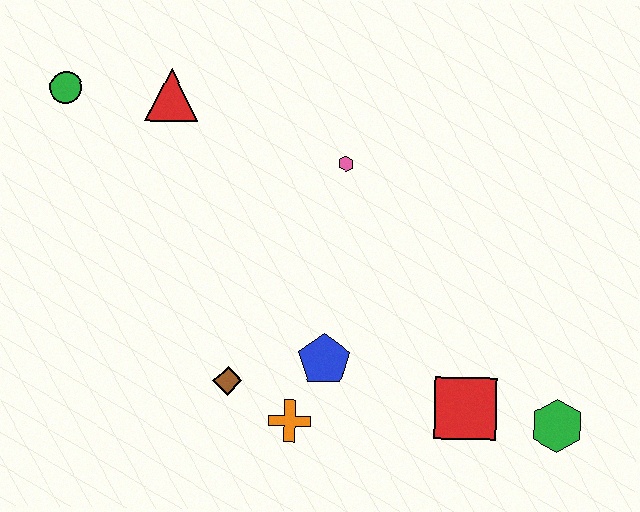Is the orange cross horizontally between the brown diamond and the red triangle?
No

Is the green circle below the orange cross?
No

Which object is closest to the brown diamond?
The orange cross is closest to the brown diamond.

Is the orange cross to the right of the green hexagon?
No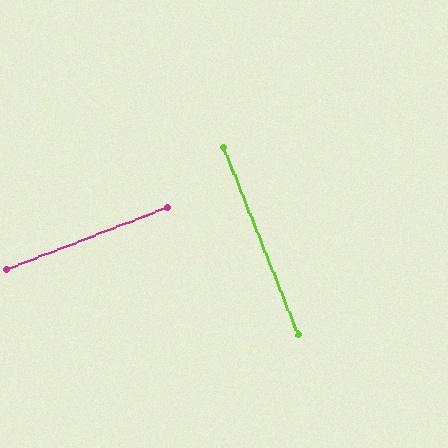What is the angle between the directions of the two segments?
Approximately 90 degrees.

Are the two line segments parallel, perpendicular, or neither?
Perpendicular — they meet at approximately 90°.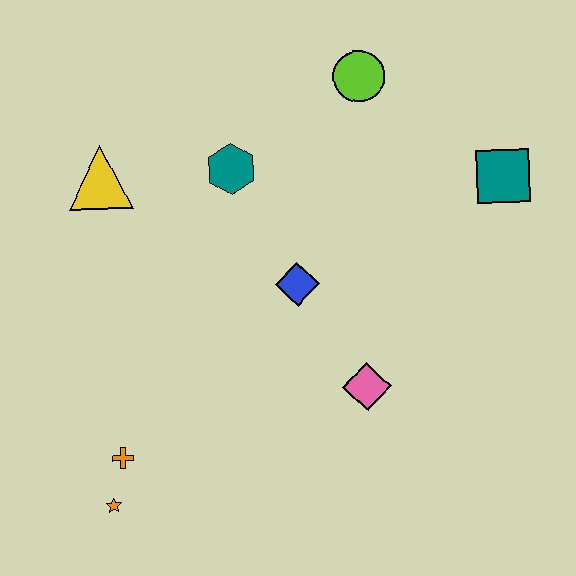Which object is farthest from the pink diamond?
The yellow triangle is farthest from the pink diamond.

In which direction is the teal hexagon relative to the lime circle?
The teal hexagon is to the left of the lime circle.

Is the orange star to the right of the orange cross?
No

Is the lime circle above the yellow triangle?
Yes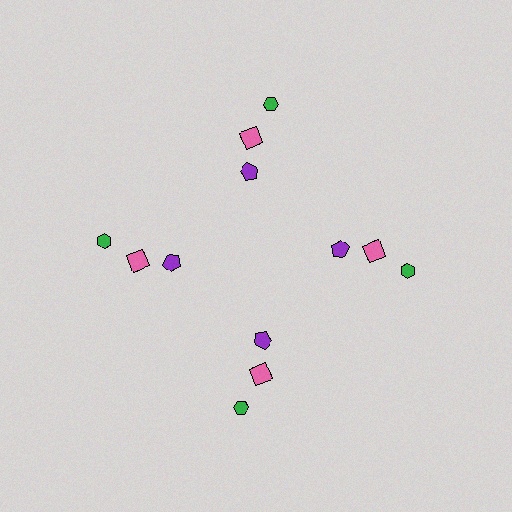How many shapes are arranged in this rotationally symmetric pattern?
There are 12 shapes, arranged in 4 groups of 3.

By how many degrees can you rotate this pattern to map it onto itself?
The pattern maps onto itself every 90 degrees of rotation.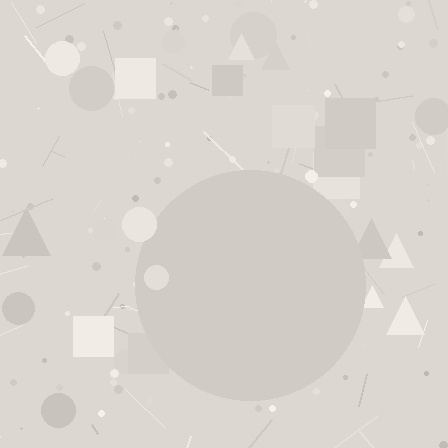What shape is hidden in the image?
A circle is hidden in the image.